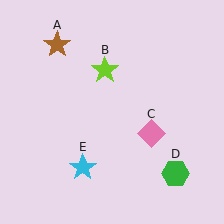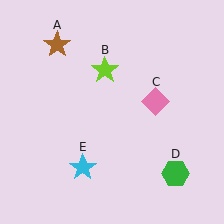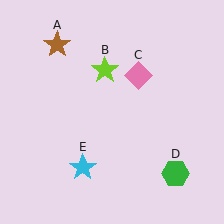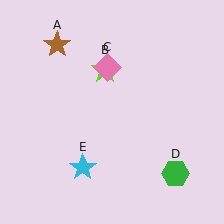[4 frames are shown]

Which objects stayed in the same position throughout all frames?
Brown star (object A) and lime star (object B) and green hexagon (object D) and cyan star (object E) remained stationary.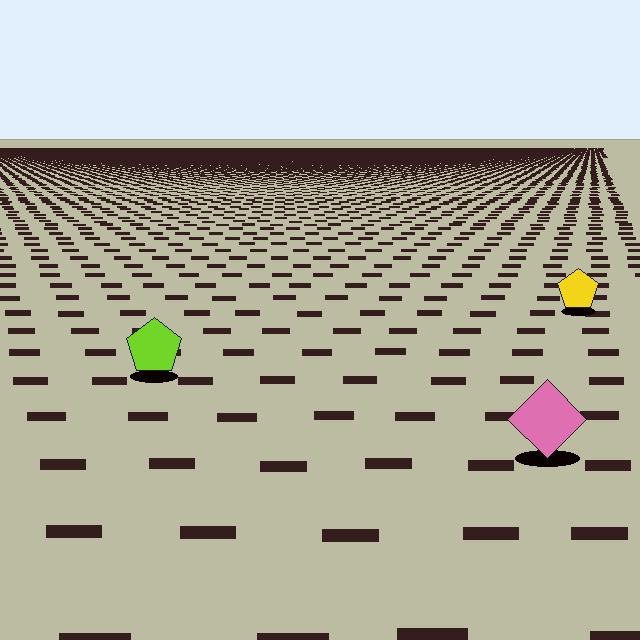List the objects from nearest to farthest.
From nearest to farthest: the pink diamond, the lime pentagon, the yellow pentagon.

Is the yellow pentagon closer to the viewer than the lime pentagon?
No. The lime pentagon is closer — you can tell from the texture gradient: the ground texture is coarser near it.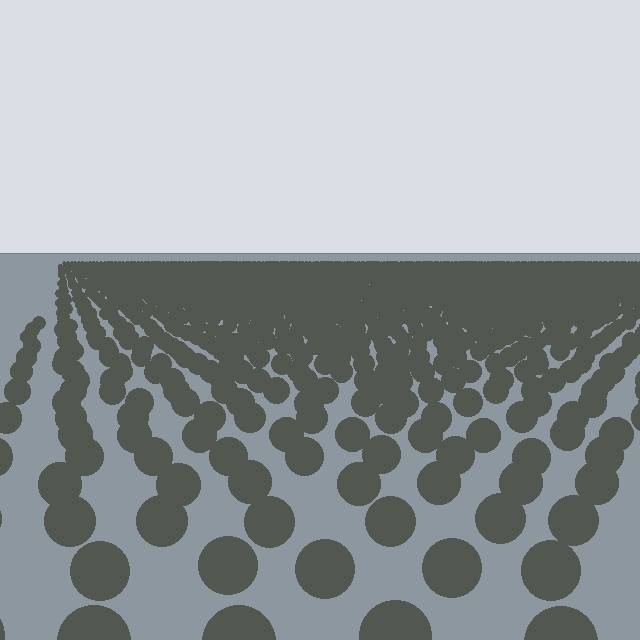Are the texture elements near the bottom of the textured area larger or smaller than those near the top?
Larger. Near the bottom, elements are closer to the viewer and appear at a bigger on-screen size.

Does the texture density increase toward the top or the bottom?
Density increases toward the top.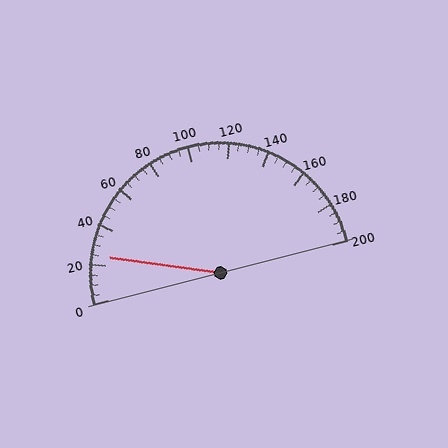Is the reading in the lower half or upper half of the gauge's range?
The reading is in the lower half of the range (0 to 200).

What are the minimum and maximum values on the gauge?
The gauge ranges from 0 to 200.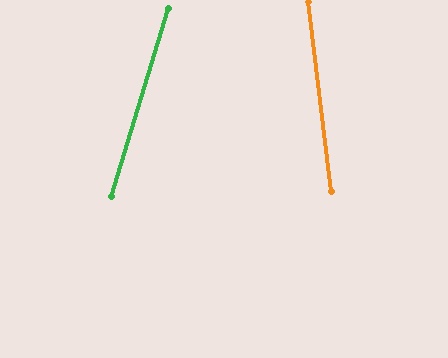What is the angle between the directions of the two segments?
Approximately 23 degrees.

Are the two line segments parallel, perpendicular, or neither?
Neither parallel nor perpendicular — they differ by about 23°.